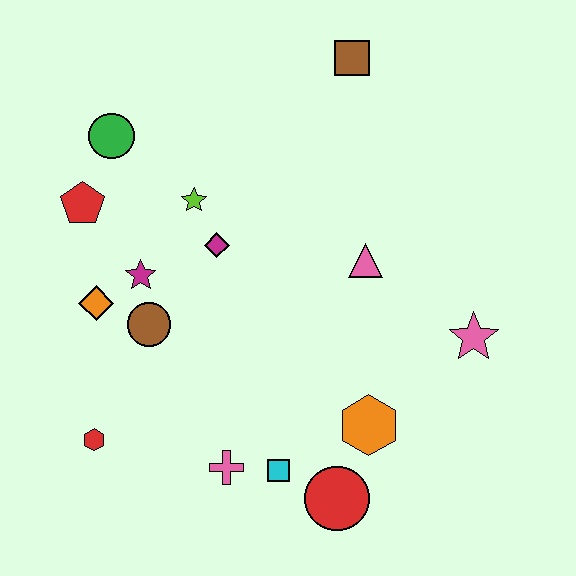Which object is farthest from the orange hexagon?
The green circle is farthest from the orange hexagon.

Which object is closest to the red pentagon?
The green circle is closest to the red pentagon.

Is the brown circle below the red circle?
No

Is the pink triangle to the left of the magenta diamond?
No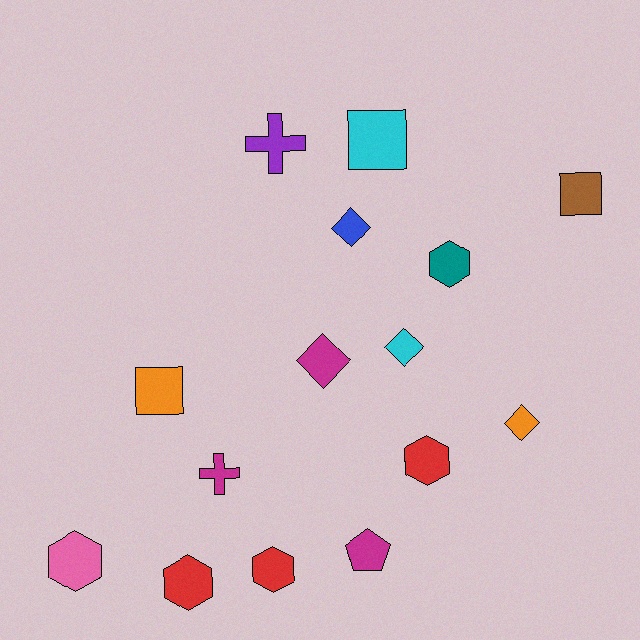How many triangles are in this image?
There are no triangles.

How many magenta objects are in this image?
There are 3 magenta objects.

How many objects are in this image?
There are 15 objects.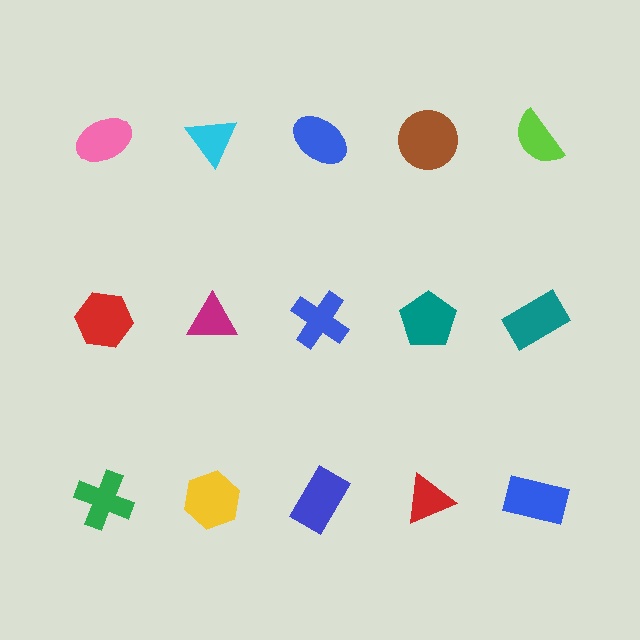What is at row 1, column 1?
A pink ellipse.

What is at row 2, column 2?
A magenta triangle.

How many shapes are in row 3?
5 shapes.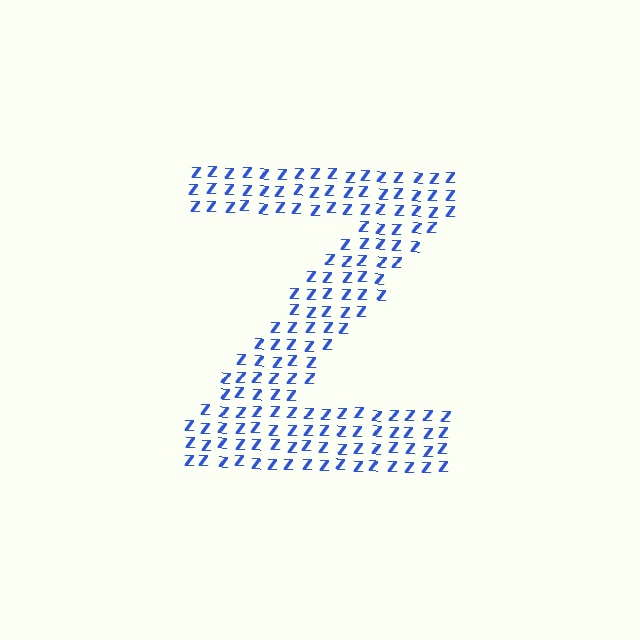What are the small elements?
The small elements are letter Z's.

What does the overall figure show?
The overall figure shows the letter Z.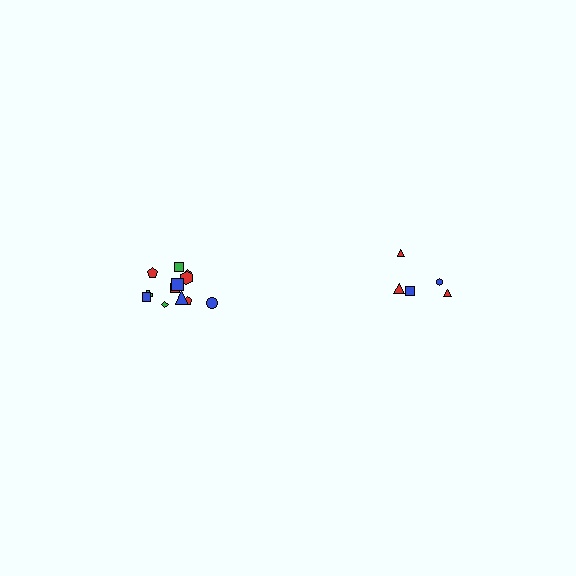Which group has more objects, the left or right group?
The left group.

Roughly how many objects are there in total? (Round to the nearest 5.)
Roughly 15 objects in total.